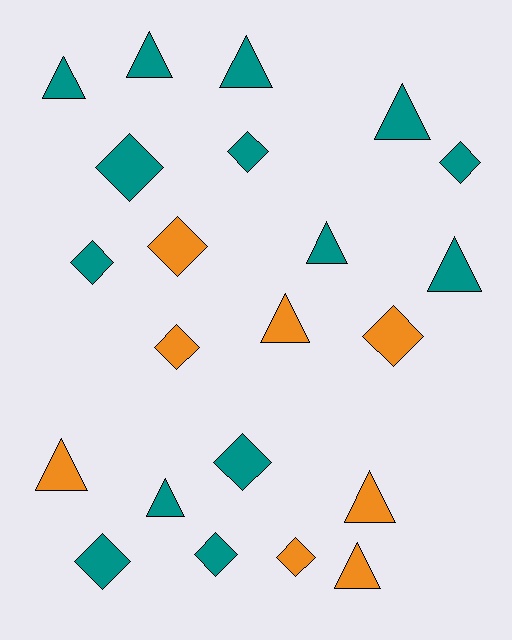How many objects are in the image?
There are 22 objects.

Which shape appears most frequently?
Diamond, with 11 objects.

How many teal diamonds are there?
There are 7 teal diamonds.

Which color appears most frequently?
Teal, with 14 objects.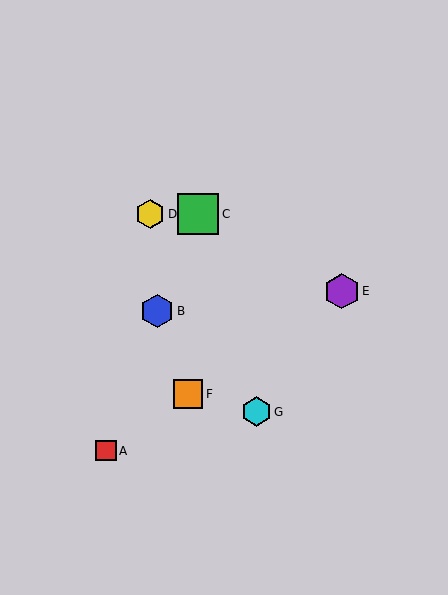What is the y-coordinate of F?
Object F is at y≈394.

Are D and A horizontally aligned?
No, D is at y≈214 and A is at y≈451.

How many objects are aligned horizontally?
2 objects (C, D) are aligned horizontally.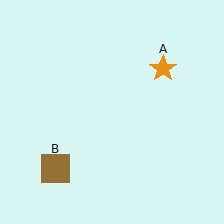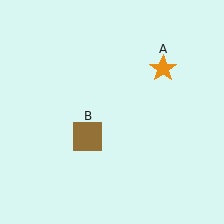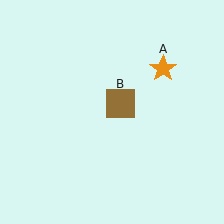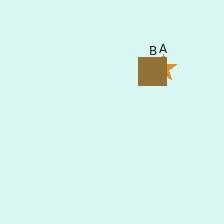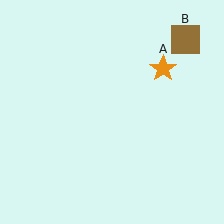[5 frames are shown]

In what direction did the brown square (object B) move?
The brown square (object B) moved up and to the right.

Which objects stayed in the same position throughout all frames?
Orange star (object A) remained stationary.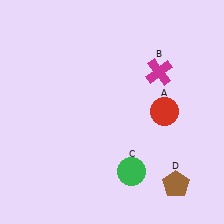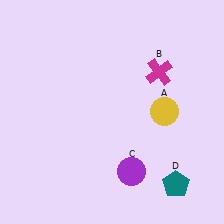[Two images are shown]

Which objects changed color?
A changed from red to yellow. C changed from green to purple. D changed from brown to teal.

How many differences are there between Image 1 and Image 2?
There are 3 differences between the two images.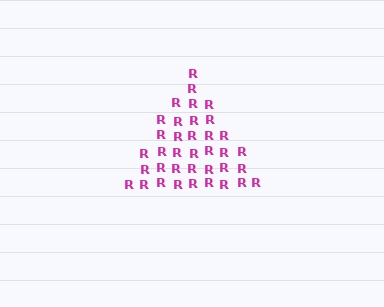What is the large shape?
The large shape is a triangle.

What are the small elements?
The small elements are letter R's.